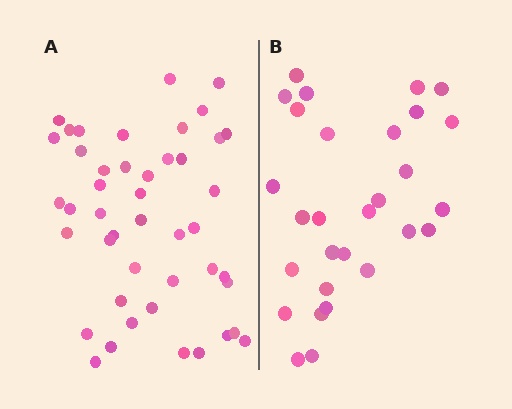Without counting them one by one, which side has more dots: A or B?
Region A (the left region) has more dots.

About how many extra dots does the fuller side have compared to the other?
Region A has approximately 15 more dots than region B.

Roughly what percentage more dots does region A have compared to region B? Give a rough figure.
About 55% more.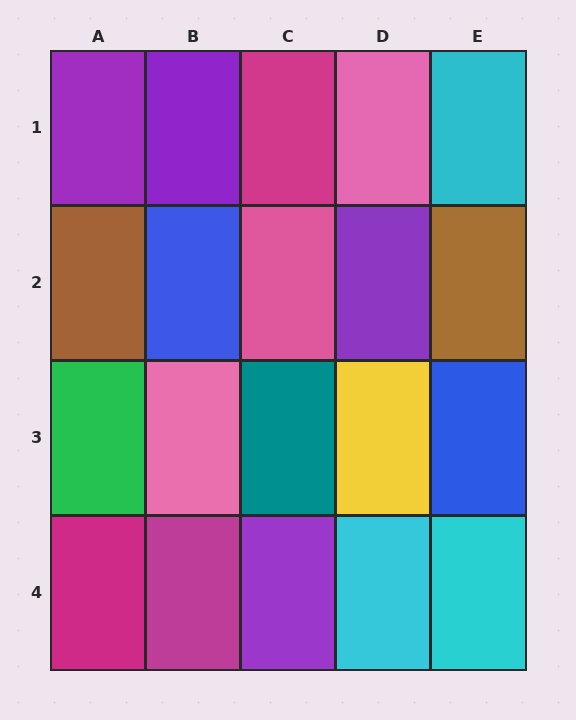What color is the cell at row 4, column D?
Cyan.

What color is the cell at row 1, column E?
Cyan.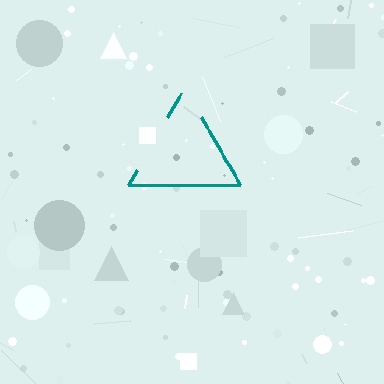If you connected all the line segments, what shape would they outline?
They would outline a triangle.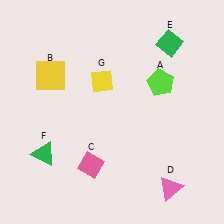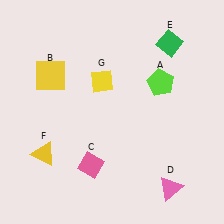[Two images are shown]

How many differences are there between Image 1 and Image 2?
There is 1 difference between the two images.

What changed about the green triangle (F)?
In Image 1, F is green. In Image 2, it changed to yellow.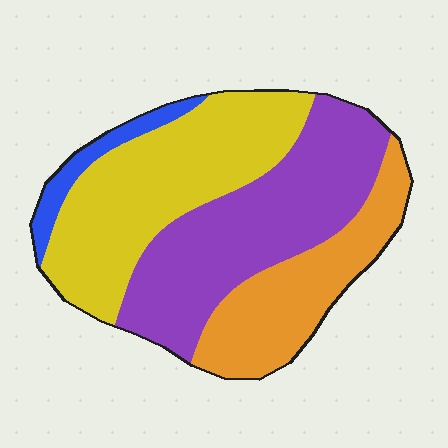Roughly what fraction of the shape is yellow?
Yellow covers 35% of the shape.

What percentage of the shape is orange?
Orange covers roughly 20% of the shape.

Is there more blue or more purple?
Purple.